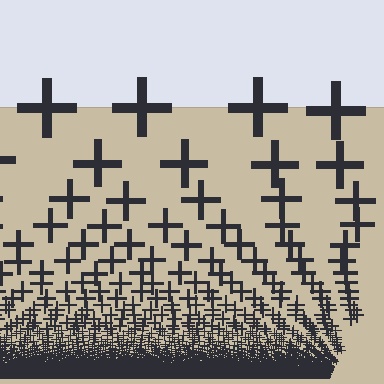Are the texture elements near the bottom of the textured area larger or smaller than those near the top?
Smaller. The gradient is inverted — elements near the bottom are smaller and denser.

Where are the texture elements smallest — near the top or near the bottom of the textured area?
Near the bottom.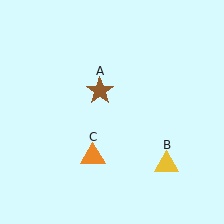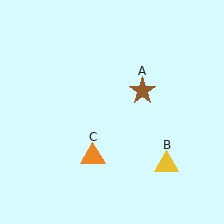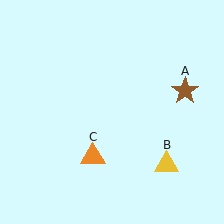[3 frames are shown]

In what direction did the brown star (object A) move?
The brown star (object A) moved right.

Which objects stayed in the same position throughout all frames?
Yellow triangle (object B) and orange triangle (object C) remained stationary.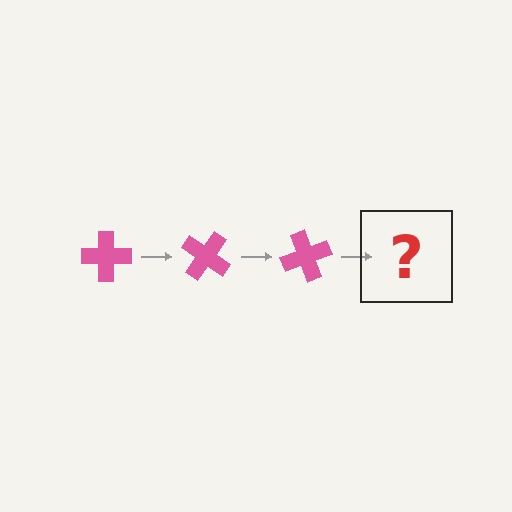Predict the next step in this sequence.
The next step is a pink cross rotated 105 degrees.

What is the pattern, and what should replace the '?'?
The pattern is that the cross rotates 35 degrees each step. The '?' should be a pink cross rotated 105 degrees.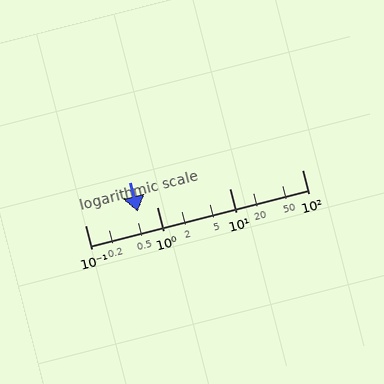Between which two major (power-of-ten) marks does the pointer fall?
The pointer is between 0.1 and 1.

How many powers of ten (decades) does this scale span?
The scale spans 3 decades, from 0.1 to 100.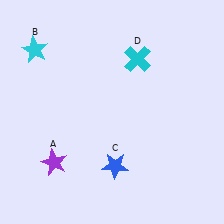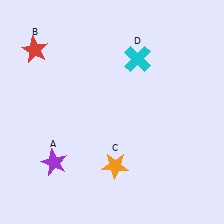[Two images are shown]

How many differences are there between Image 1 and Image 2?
There are 2 differences between the two images.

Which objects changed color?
B changed from cyan to red. C changed from blue to orange.